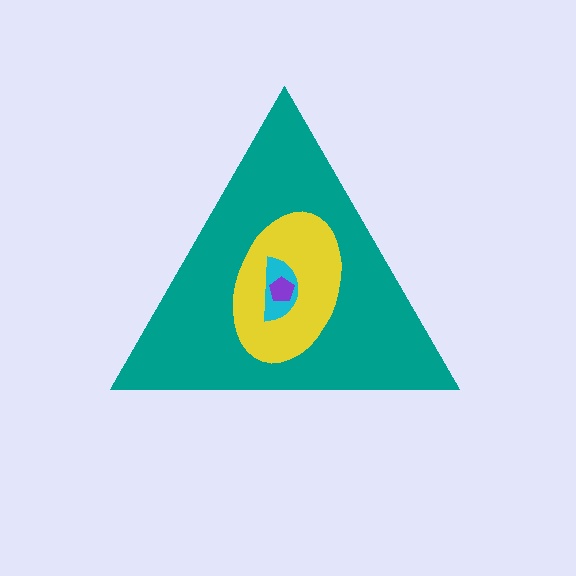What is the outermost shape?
The teal triangle.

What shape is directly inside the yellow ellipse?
The cyan semicircle.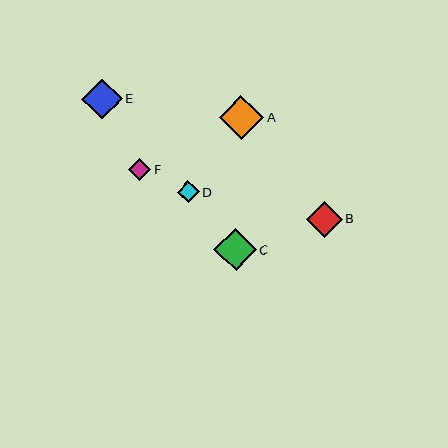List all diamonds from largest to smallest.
From largest to smallest: A, C, E, B, F, D.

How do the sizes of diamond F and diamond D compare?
Diamond F and diamond D are approximately the same size.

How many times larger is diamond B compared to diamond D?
Diamond B is approximately 1.6 times the size of diamond D.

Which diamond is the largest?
Diamond A is the largest with a size of approximately 44 pixels.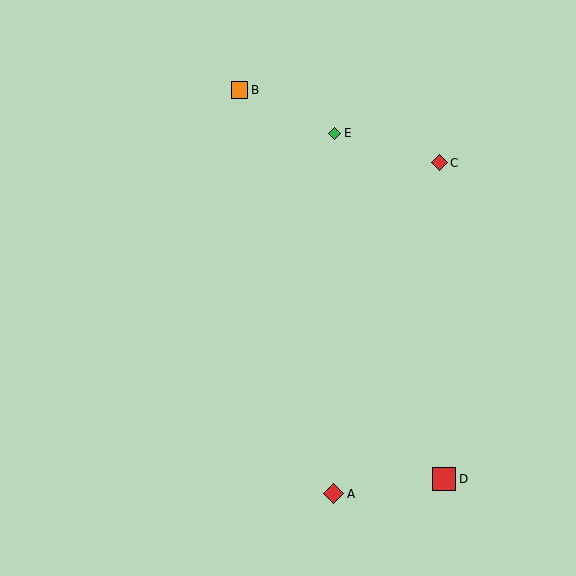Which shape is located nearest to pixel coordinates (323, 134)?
The green diamond (labeled E) at (335, 133) is nearest to that location.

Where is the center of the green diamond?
The center of the green diamond is at (335, 133).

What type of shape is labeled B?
Shape B is an orange square.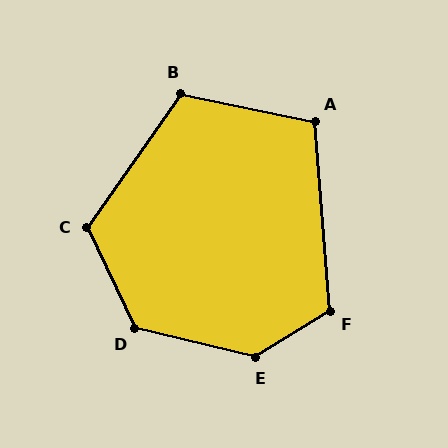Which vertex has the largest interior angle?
E, at approximately 134 degrees.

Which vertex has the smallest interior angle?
A, at approximately 106 degrees.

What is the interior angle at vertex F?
Approximately 117 degrees (obtuse).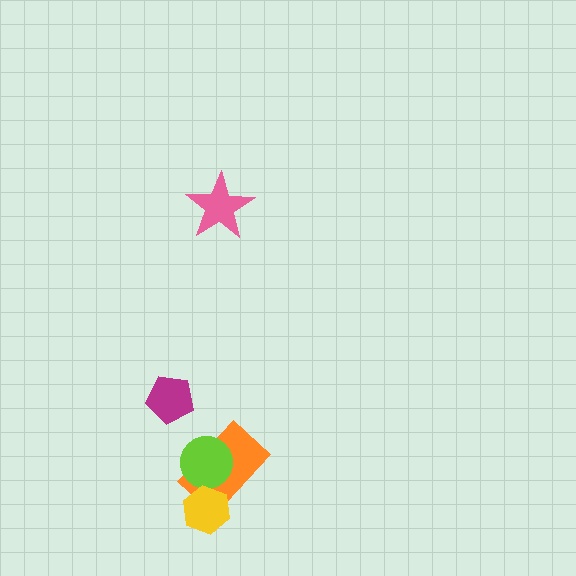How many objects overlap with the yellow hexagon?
1 object overlaps with the yellow hexagon.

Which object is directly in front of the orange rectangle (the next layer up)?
The lime circle is directly in front of the orange rectangle.